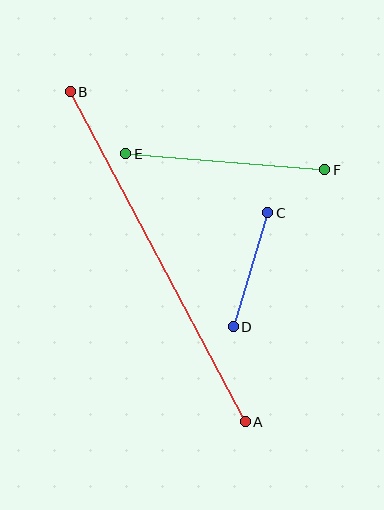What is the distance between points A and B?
The distance is approximately 374 pixels.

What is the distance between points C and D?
The distance is approximately 119 pixels.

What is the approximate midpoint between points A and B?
The midpoint is at approximately (158, 257) pixels.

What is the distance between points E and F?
The distance is approximately 200 pixels.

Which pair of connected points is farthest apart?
Points A and B are farthest apart.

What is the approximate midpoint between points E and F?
The midpoint is at approximately (225, 162) pixels.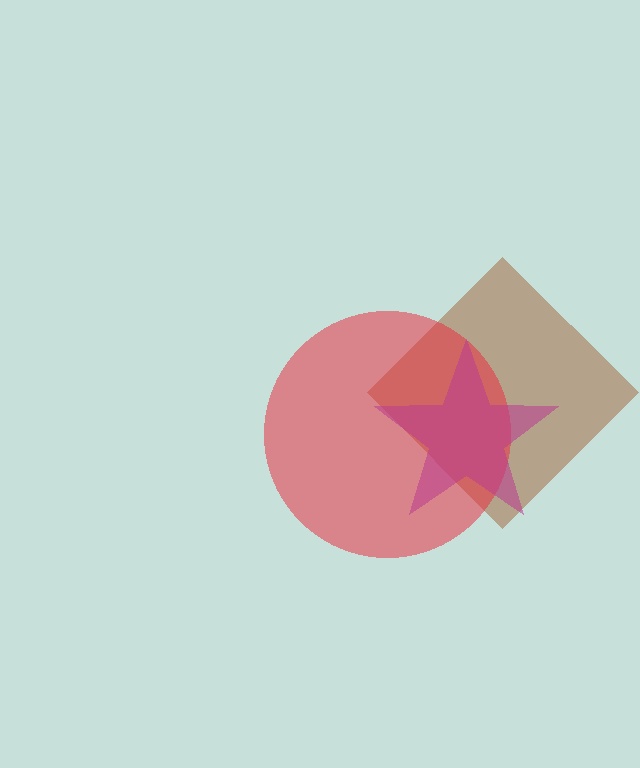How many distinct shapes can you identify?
There are 3 distinct shapes: a brown diamond, a red circle, a magenta star.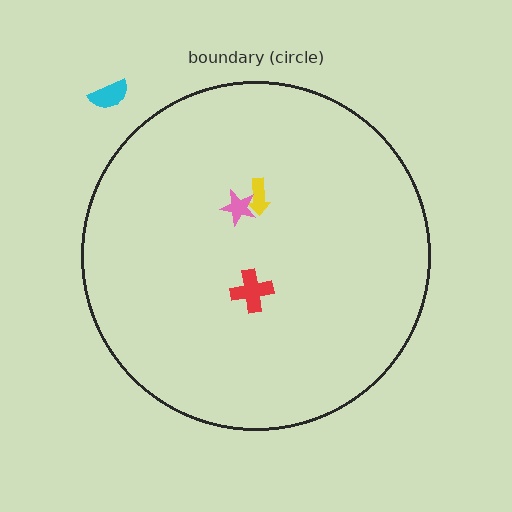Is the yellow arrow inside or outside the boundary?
Inside.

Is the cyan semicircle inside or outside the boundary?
Outside.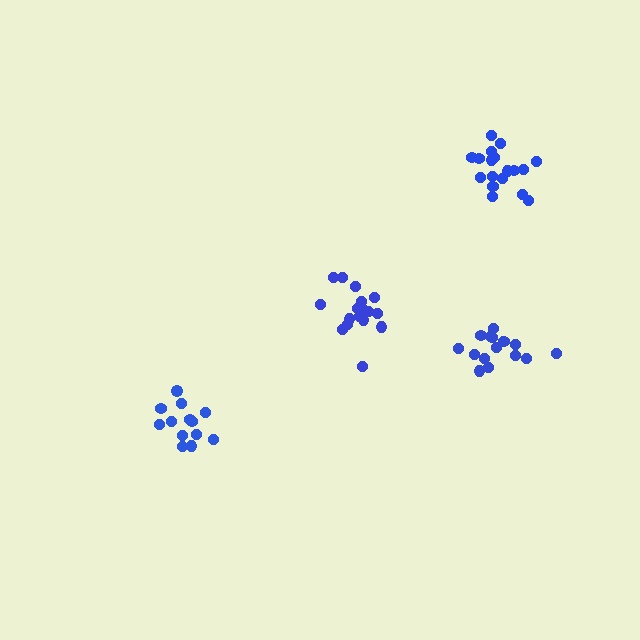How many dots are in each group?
Group 1: 18 dots, Group 2: 18 dots, Group 3: 16 dots, Group 4: 13 dots (65 total).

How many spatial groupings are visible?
There are 4 spatial groupings.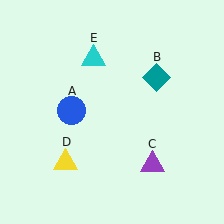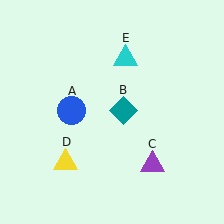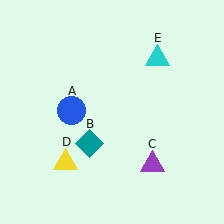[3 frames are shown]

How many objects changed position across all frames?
2 objects changed position: teal diamond (object B), cyan triangle (object E).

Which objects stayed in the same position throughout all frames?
Blue circle (object A) and purple triangle (object C) and yellow triangle (object D) remained stationary.